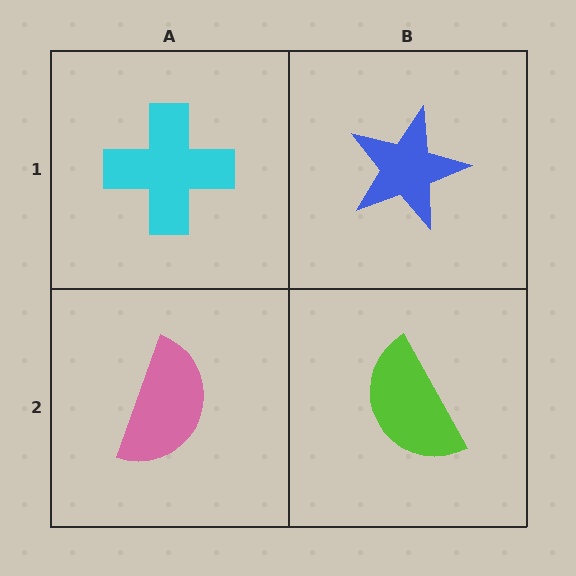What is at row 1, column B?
A blue star.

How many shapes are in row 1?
2 shapes.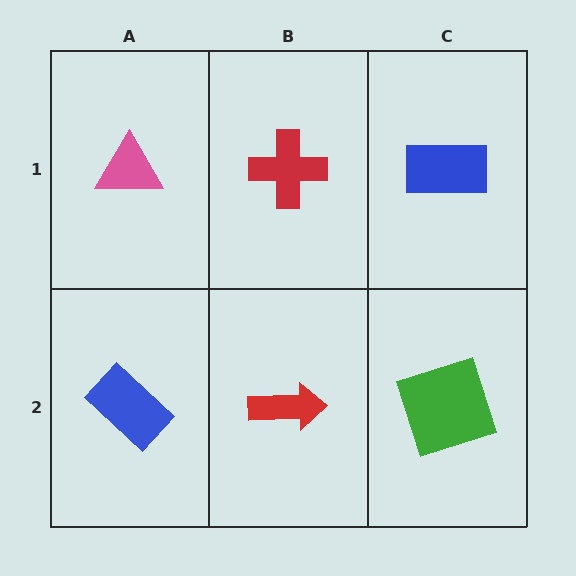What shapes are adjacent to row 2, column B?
A red cross (row 1, column B), a blue rectangle (row 2, column A), a green square (row 2, column C).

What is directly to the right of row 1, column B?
A blue rectangle.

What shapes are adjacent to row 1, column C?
A green square (row 2, column C), a red cross (row 1, column B).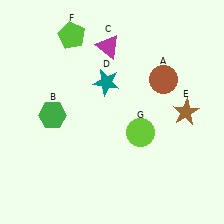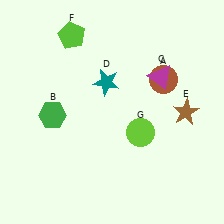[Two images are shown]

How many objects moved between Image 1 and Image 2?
1 object moved between the two images.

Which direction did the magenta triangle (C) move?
The magenta triangle (C) moved right.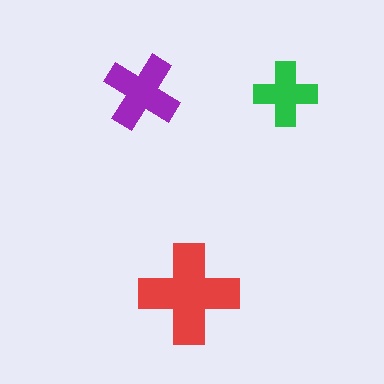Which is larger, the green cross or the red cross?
The red one.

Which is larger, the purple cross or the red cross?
The red one.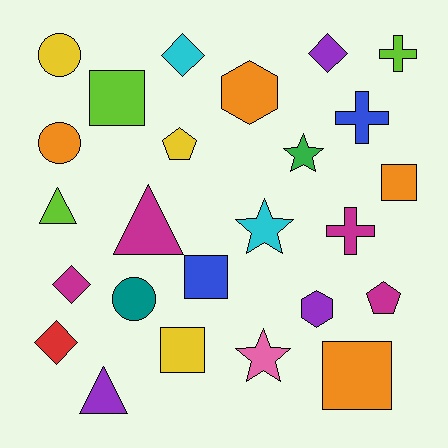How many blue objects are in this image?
There are 2 blue objects.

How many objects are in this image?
There are 25 objects.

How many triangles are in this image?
There are 3 triangles.